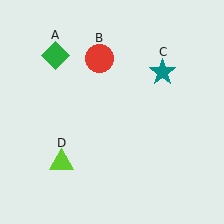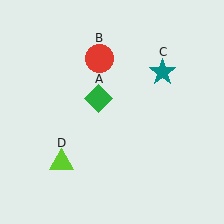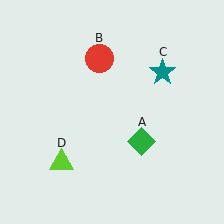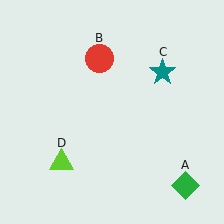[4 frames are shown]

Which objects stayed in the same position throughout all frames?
Red circle (object B) and teal star (object C) and lime triangle (object D) remained stationary.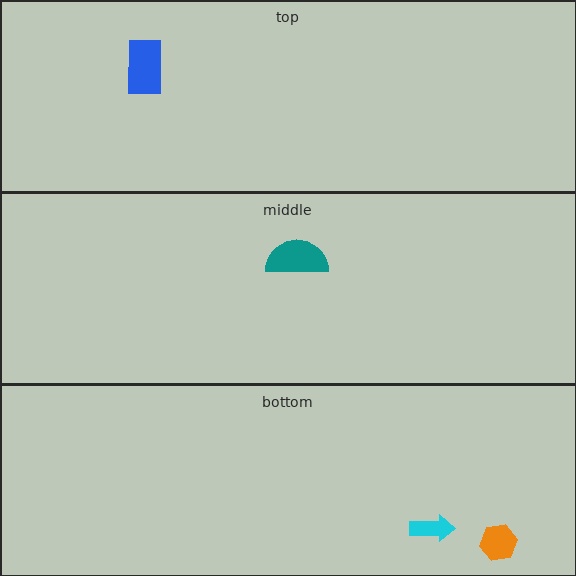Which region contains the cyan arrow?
The bottom region.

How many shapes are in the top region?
1.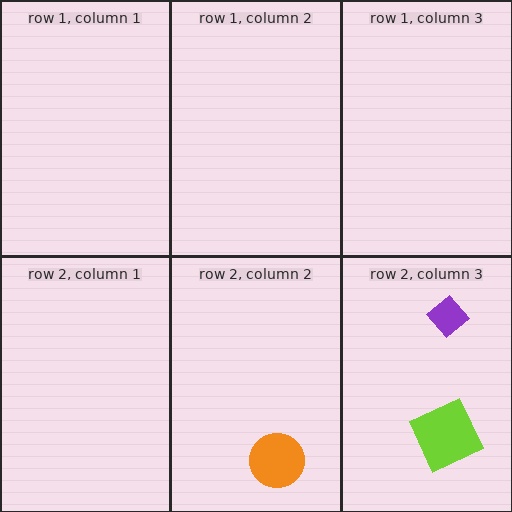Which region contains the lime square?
The row 2, column 3 region.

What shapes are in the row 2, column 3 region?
The purple diamond, the lime square.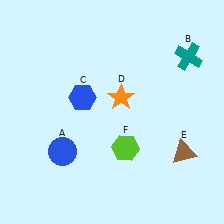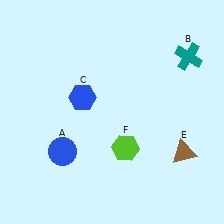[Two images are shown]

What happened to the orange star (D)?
The orange star (D) was removed in Image 2. It was in the top-right area of Image 1.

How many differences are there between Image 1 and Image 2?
There is 1 difference between the two images.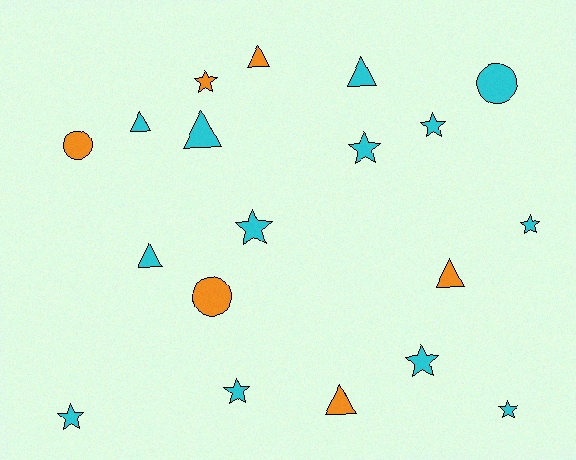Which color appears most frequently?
Cyan, with 13 objects.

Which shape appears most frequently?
Star, with 9 objects.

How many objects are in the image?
There are 19 objects.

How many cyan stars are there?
There are 8 cyan stars.